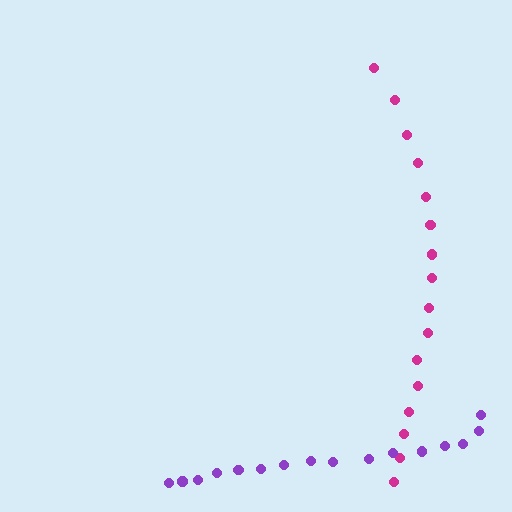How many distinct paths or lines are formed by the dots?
There are 2 distinct paths.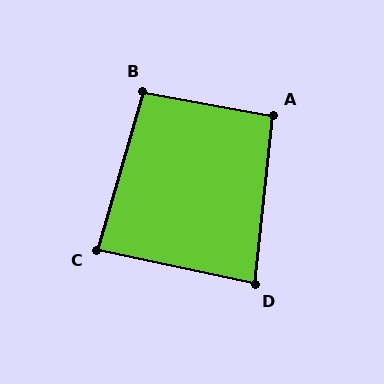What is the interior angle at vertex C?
Approximately 86 degrees (approximately right).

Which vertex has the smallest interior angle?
D, at approximately 84 degrees.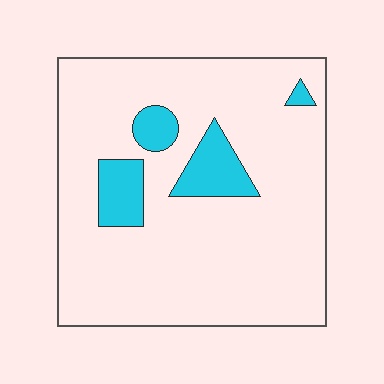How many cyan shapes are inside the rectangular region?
4.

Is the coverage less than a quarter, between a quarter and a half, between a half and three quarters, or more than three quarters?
Less than a quarter.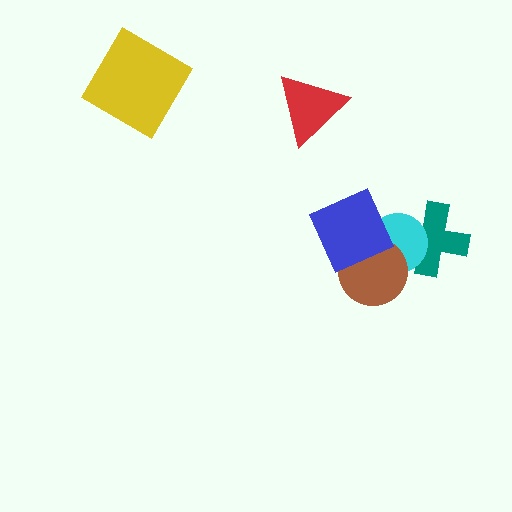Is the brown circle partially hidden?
Yes, it is partially covered by another shape.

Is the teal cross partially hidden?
Yes, it is partially covered by another shape.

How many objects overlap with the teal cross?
1 object overlaps with the teal cross.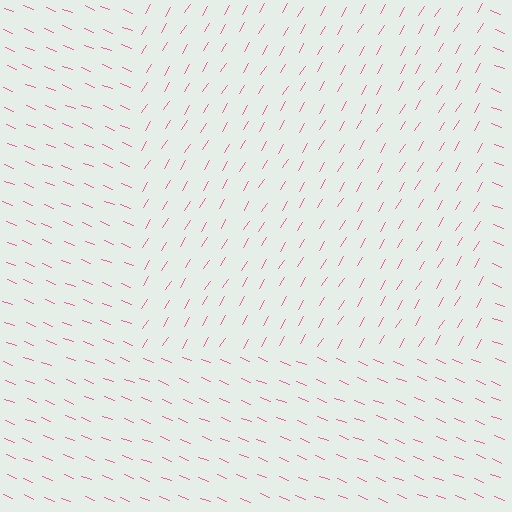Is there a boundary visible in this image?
Yes, there is a texture boundary formed by a change in line orientation.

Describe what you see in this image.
The image is filled with small pink line segments. A rectangle region in the image has lines oriented differently from the surrounding lines, creating a visible texture boundary.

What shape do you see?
I see a rectangle.